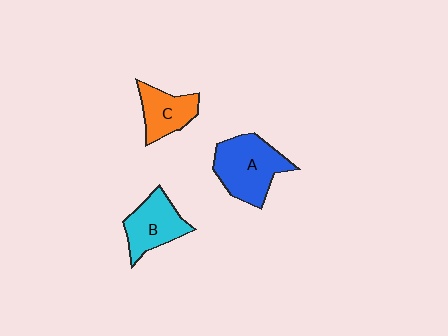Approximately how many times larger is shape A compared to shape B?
Approximately 1.3 times.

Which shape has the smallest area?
Shape C (orange).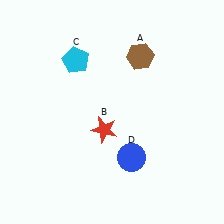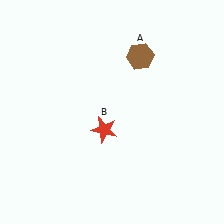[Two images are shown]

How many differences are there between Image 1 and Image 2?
There are 2 differences between the two images.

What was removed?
The cyan pentagon (C), the blue circle (D) were removed in Image 2.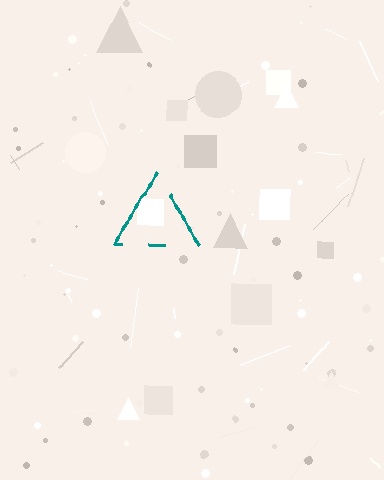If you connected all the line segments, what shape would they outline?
They would outline a triangle.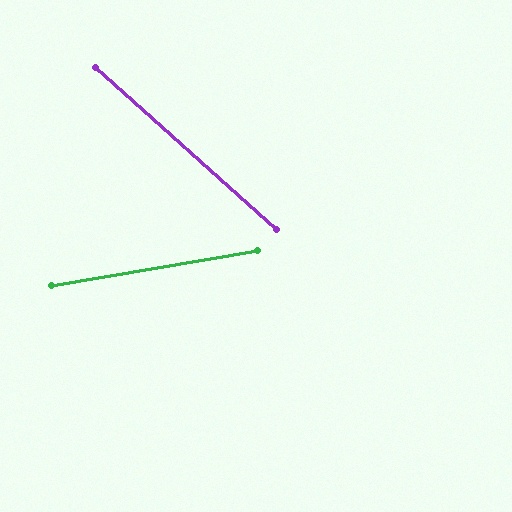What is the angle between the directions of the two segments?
Approximately 51 degrees.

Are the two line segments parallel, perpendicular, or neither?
Neither parallel nor perpendicular — they differ by about 51°.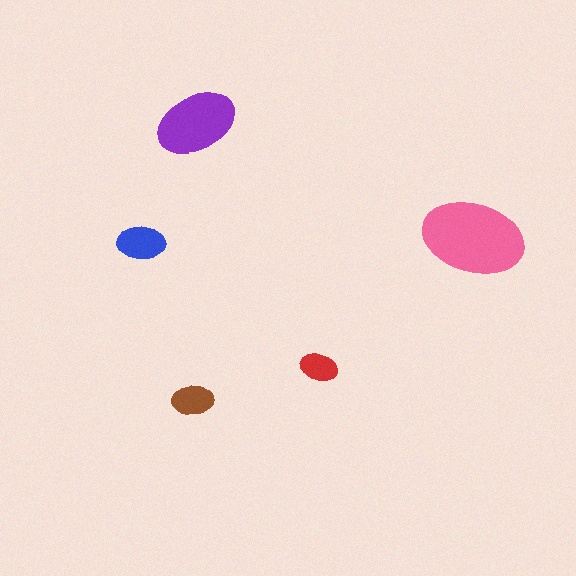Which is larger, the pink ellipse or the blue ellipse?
The pink one.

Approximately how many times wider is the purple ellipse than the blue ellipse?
About 1.5 times wider.